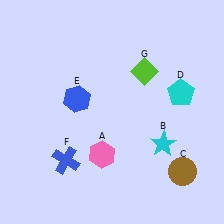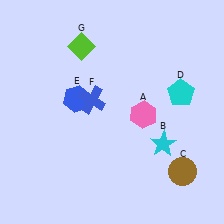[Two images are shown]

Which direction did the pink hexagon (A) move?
The pink hexagon (A) moved right.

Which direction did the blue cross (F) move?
The blue cross (F) moved up.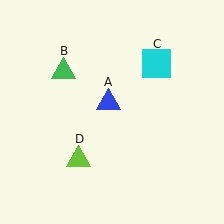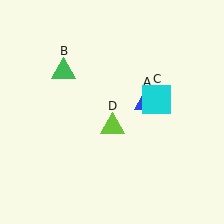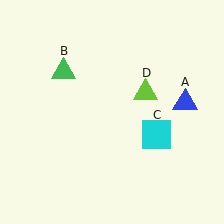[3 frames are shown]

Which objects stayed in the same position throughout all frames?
Green triangle (object B) remained stationary.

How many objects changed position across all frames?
3 objects changed position: blue triangle (object A), cyan square (object C), lime triangle (object D).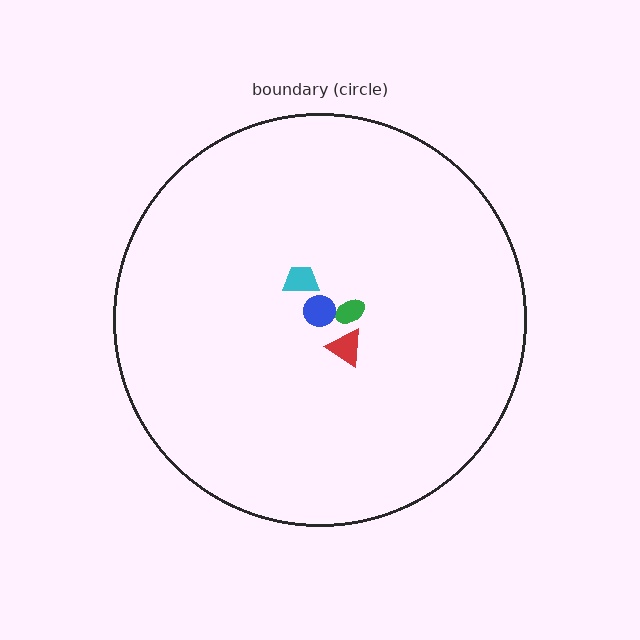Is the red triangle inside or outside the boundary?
Inside.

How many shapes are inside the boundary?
4 inside, 0 outside.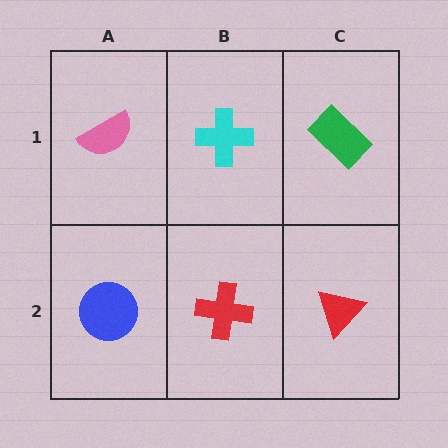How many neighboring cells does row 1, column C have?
2.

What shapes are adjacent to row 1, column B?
A red cross (row 2, column B), a pink semicircle (row 1, column A), a green rectangle (row 1, column C).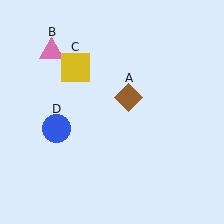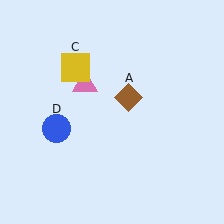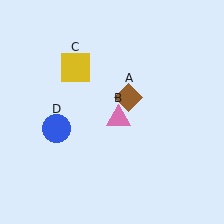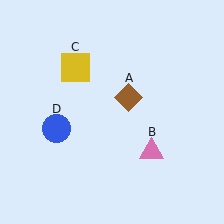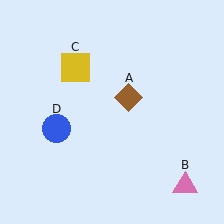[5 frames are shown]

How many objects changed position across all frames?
1 object changed position: pink triangle (object B).